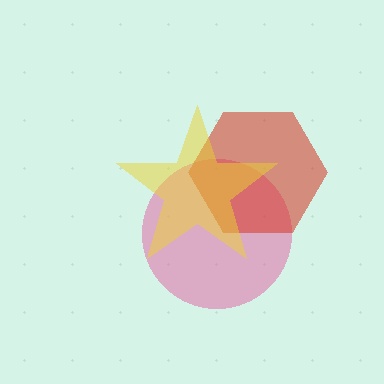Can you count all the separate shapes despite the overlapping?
Yes, there are 3 separate shapes.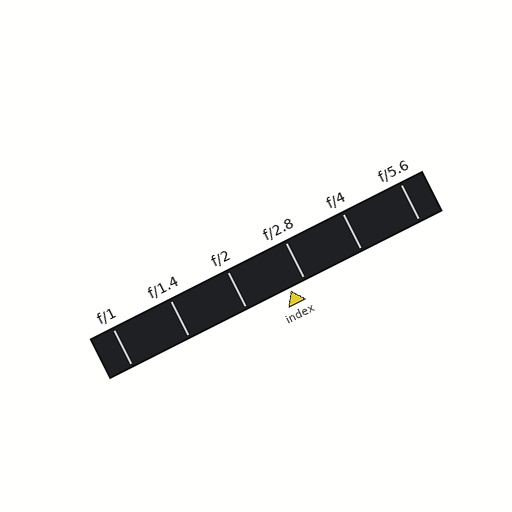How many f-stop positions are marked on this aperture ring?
There are 6 f-stop positions marked.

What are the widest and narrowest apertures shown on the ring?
The widest aperture shown is f/1 and the narrowest is f/5.6.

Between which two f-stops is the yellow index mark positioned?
The index mark is between f/2 and f/2.8.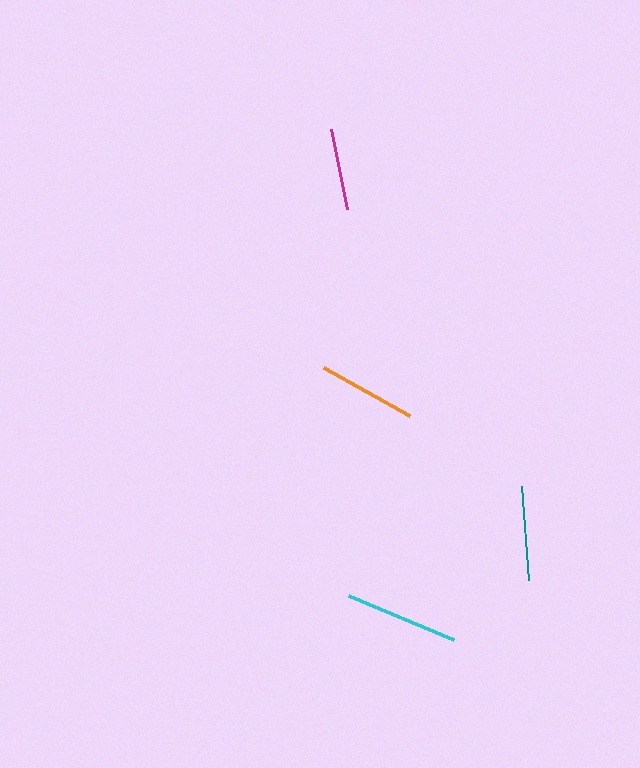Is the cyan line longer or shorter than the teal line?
The cyan line is longer than the teal line.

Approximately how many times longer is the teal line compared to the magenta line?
The teal line is approximately 1.2 times the length of the magenta line.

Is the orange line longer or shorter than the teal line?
The orange line is longer than the teal line.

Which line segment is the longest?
The cyan line is the longest at approximately 113 pixels.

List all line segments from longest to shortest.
From longest to shortest: cyan, orange, teal, magenta.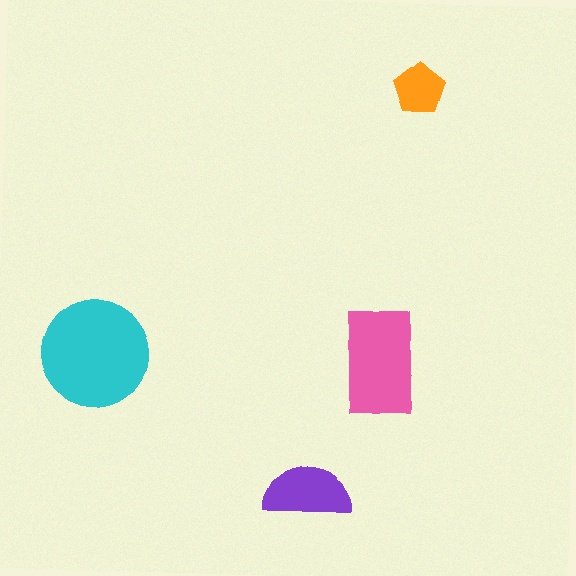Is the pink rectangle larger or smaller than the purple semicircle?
Larger.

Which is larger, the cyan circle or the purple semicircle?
The cyan circle.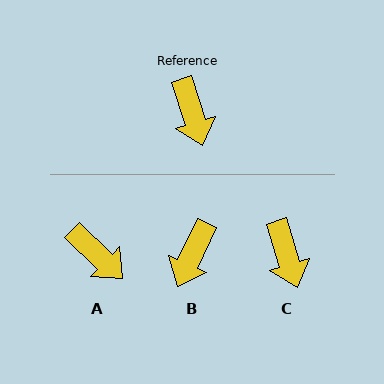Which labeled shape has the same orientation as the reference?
C.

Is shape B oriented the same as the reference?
No, it is off by about 43 degrees.